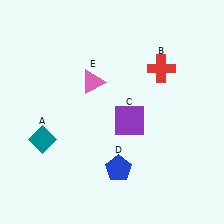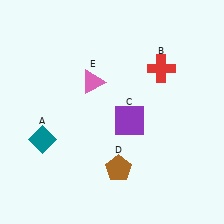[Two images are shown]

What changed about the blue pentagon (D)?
In Image 1, D is blue. In Image 2, it changed to brown.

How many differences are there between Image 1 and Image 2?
There is 1 difference between the two images.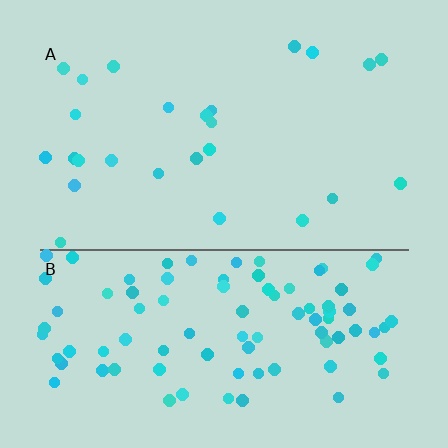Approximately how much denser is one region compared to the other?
Approximately 3.5× — region B over region A.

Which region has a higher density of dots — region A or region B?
B (the bottom).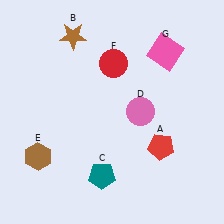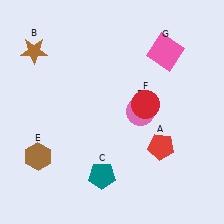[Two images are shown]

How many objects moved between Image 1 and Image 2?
2 objects moved between the two images.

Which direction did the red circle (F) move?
The red circle (F) moved down.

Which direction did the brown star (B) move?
The brown star (B) moved left.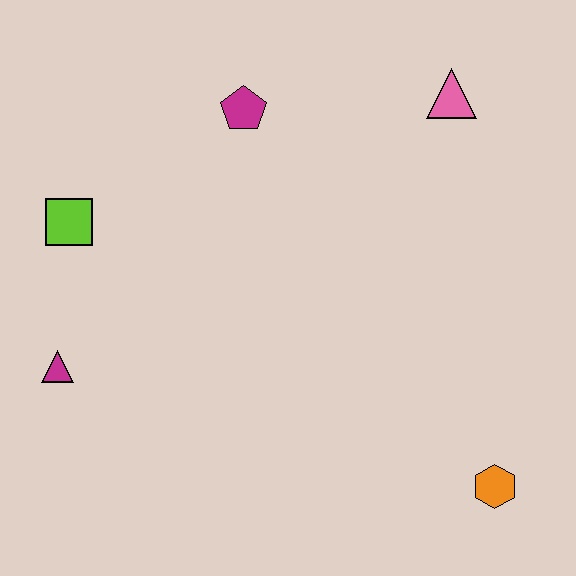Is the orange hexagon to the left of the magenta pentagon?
No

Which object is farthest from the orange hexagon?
The lime square is farthest from the orange hexagon.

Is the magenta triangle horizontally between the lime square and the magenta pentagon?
No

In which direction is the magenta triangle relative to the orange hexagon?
The magenta triangle is to the left of the orange hexagon.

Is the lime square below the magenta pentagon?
Yes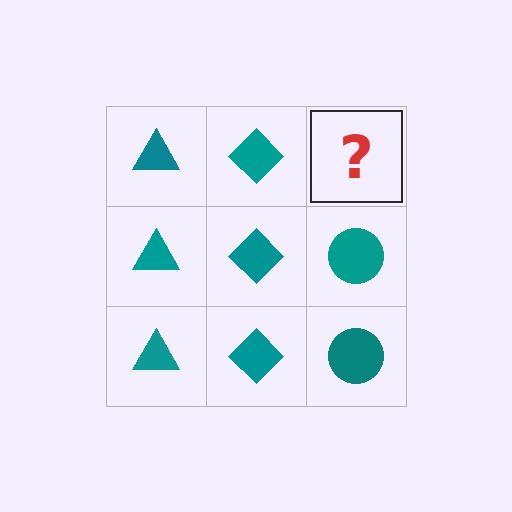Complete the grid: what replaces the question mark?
The question mark should be replaced with a teal circle.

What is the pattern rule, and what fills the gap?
The rule is that each column has a consistent shape. The gap should be filled with a teal circle.